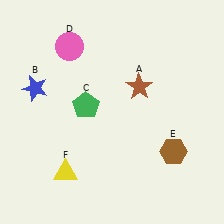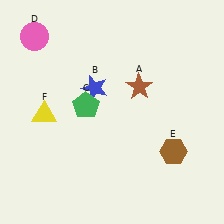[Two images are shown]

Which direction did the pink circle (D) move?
The pink circle (D) moved left.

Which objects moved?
The objects that moved are: the blue star (B), the pink circle (D), the yellow triangle (F).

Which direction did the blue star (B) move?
The blue star (B) moved right.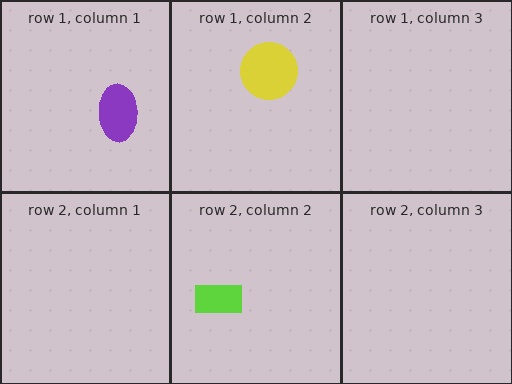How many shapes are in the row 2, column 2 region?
1.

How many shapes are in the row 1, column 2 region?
1.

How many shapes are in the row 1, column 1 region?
1.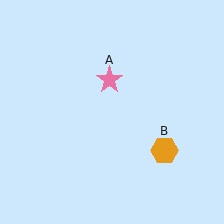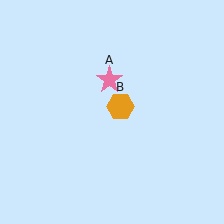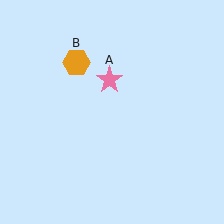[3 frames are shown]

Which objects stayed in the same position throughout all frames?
Pink star (object A) remained stationary.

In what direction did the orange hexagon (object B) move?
The orange hexagon (object B) moved up and to the left.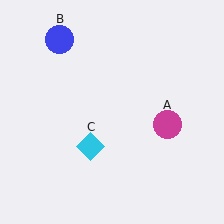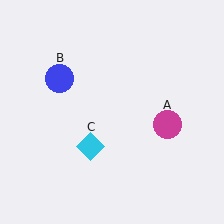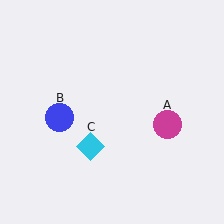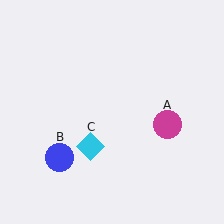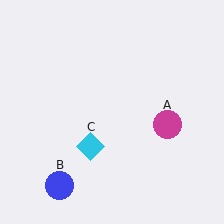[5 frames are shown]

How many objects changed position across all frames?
1 object changed position: blue circle (object B).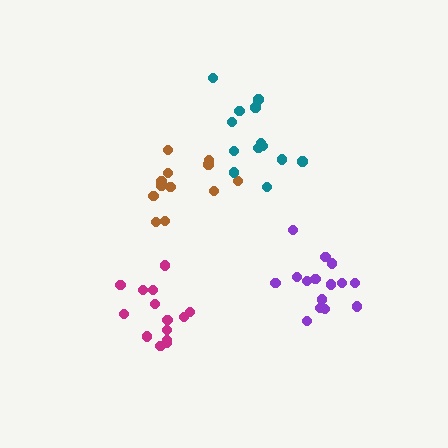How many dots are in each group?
Group 1: 12 dots, Group 2: 14 dots, Group 3: 15 dots, Group 4: 13 dots (54 total).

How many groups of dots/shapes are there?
There are 4 groups.